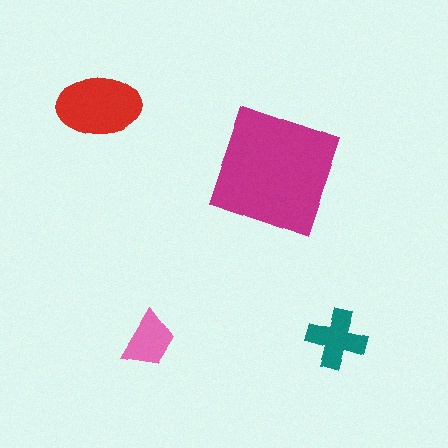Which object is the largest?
The magenta square.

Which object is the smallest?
The pink trapezoid.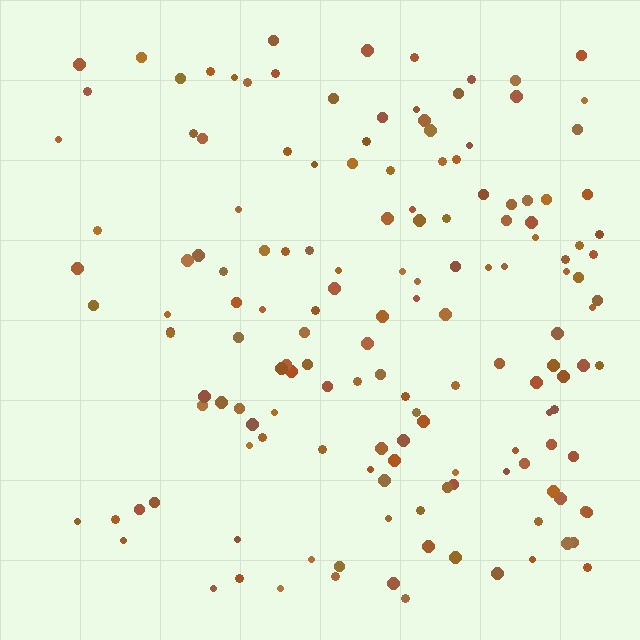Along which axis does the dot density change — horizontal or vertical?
Horizontal.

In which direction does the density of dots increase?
From left to right, with the right side densest.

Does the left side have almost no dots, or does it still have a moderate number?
Still a moderate number, just noticeably fewer than the right.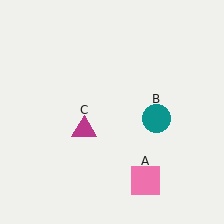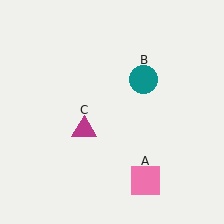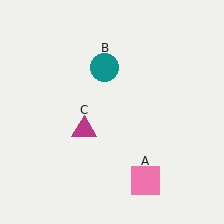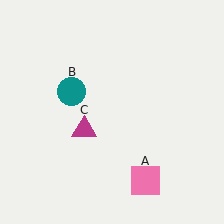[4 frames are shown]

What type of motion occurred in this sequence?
The teal circle (object B) rotated counterclockwise around the center of the scene.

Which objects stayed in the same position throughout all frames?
Pink square (object A) and magenta triangle (object C) remained stationary.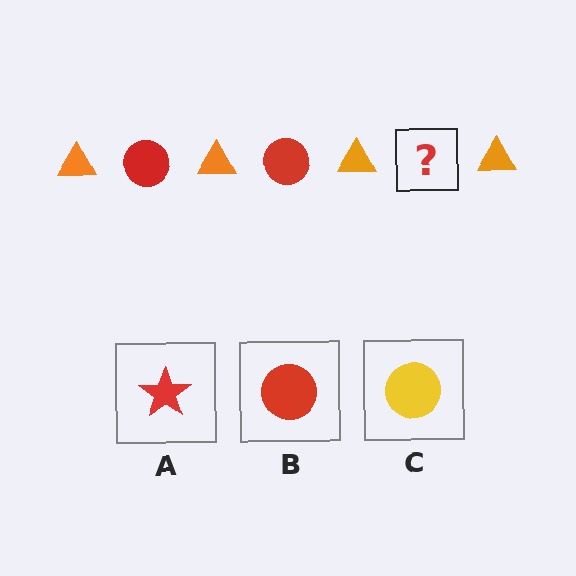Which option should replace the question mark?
Option B.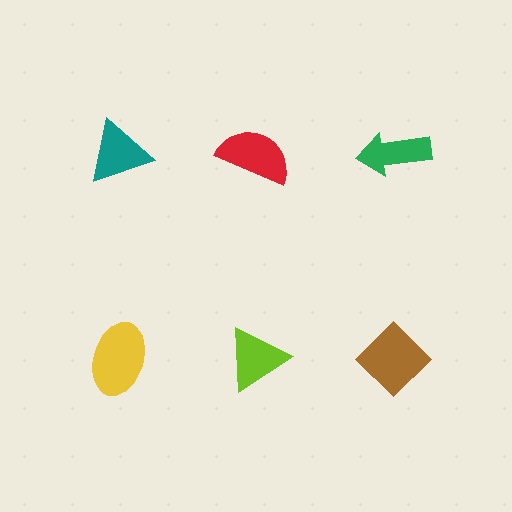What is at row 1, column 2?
A red semicircle.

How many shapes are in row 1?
3 shapes.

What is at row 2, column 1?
A yellow ellipse.